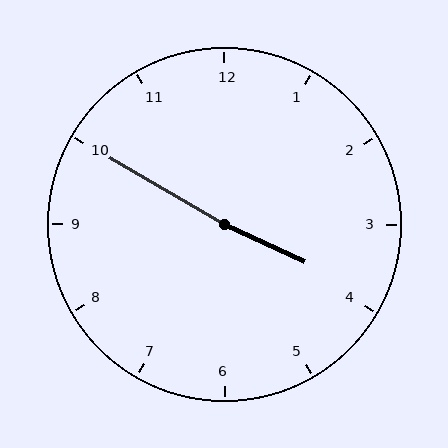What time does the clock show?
3:50.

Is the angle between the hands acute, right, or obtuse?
It is obtuse.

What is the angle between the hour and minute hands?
Approximately 175 degrees.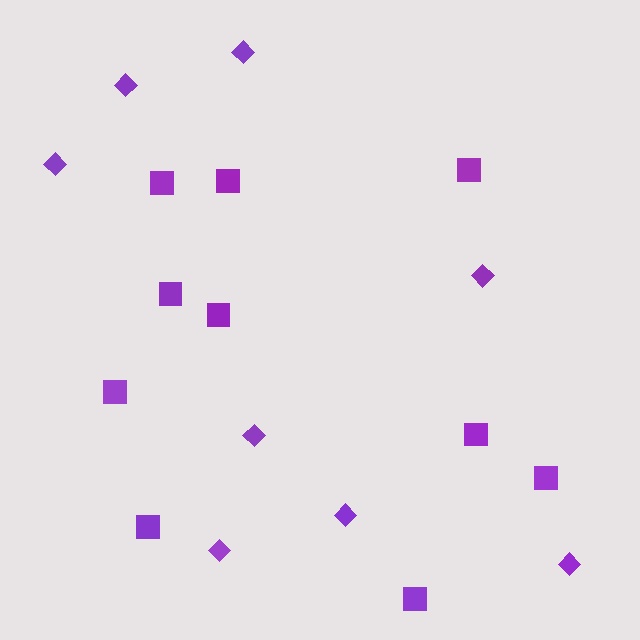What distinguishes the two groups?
There are 2 groups: one group of squares (10) and one group of diamonds (8).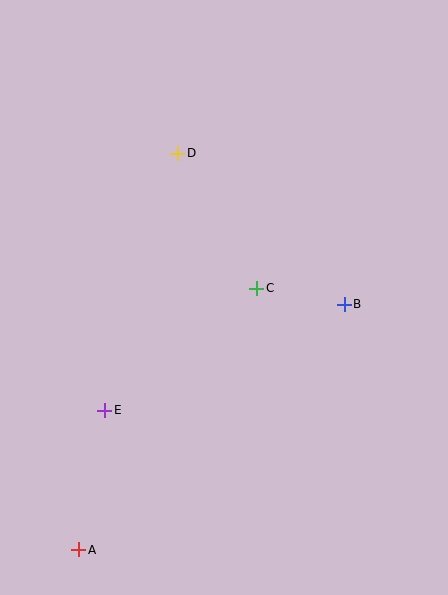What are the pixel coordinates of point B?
Point B is at (344, 304).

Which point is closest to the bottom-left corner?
Point A is closest to the bottom-left corner.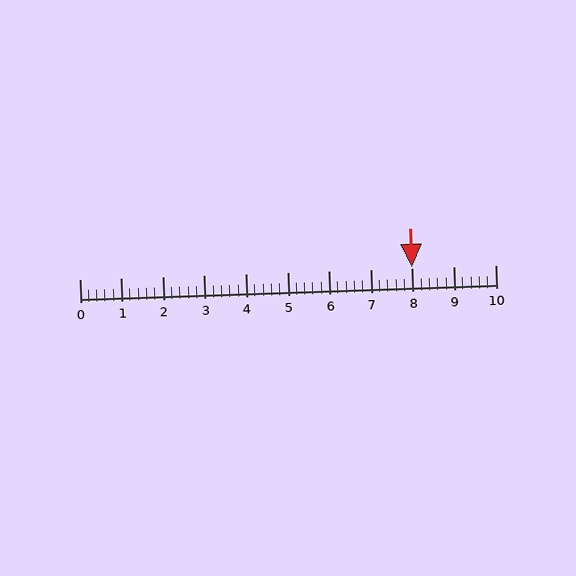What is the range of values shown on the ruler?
The ruler shows values from 0 to 10.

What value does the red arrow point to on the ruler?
The red arrow points to approximately 8.0.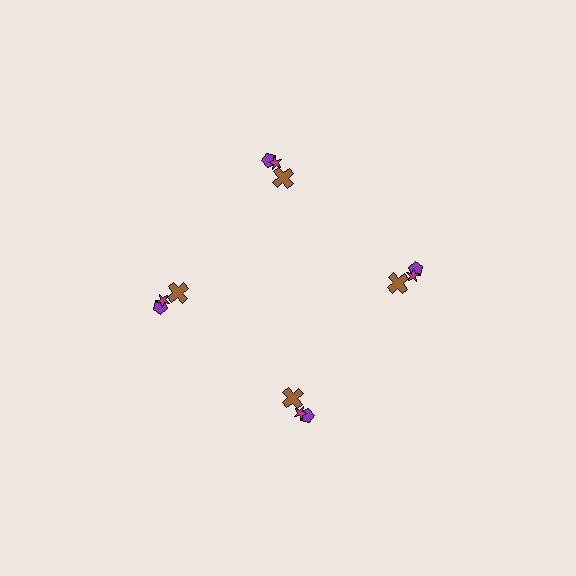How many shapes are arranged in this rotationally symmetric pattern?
There are 12 shapes, arranged in 4 groups of 3.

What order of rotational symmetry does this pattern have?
This pattern has 4-fold rotational symmetry.